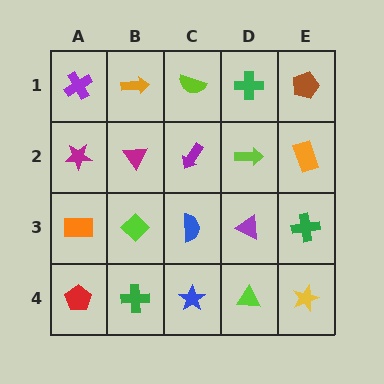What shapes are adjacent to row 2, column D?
A green cross (row 1, column D), a purple triangle (row 3, column D), a purple arrow (row 2, column C), an orange rectangle (row 2, column E).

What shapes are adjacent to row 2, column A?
A purple cross (row 1, column A), an orange rectangle (row 3, column A), a magenta triangle (row 2, column B).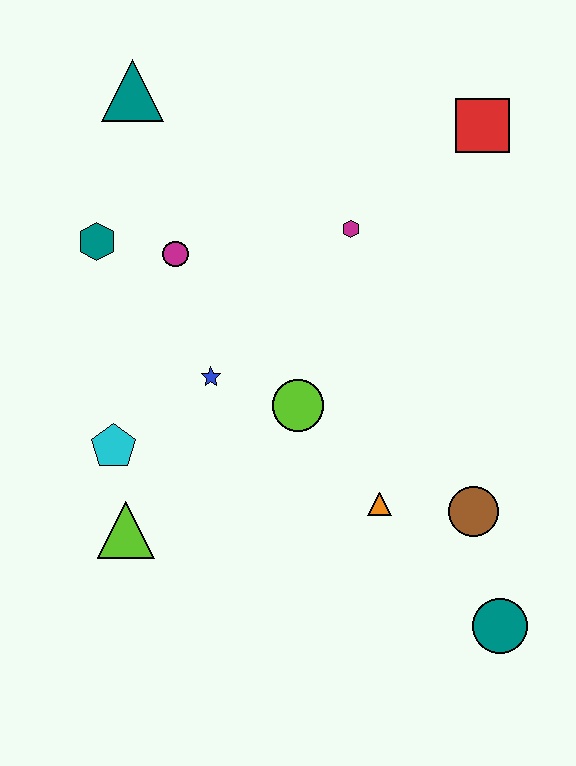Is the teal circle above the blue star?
No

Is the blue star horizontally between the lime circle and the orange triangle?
No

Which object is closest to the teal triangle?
The teal hexagon is closest to the teal triangle.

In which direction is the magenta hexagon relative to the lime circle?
The magenta hexagon is above the lime circle.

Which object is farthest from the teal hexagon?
The teal circle is farthest from the teal hexagon.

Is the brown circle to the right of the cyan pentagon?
Yes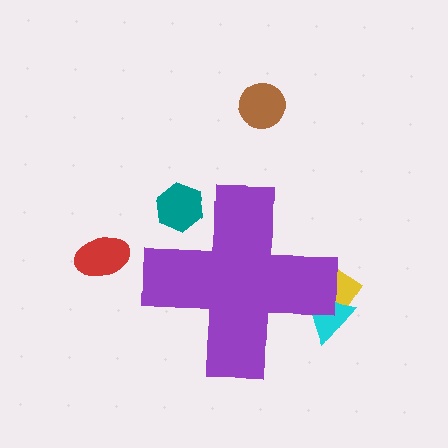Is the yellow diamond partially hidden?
Yes, the yellow diamond is partially hidden behind the purple cross.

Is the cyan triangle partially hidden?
Yes, the cyan triangle is partially hidden behind the purple cross.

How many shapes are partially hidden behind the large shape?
3 shapes are partially hidden.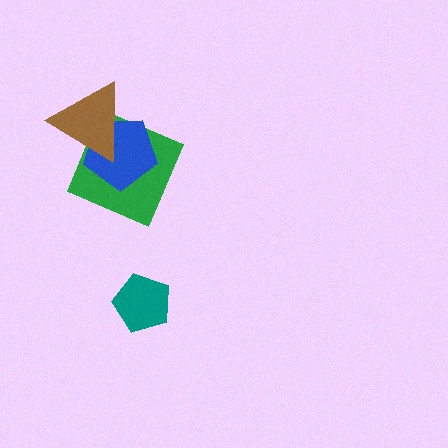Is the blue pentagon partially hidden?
Yes, it is partially covered by another shape.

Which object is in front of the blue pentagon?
The brown triangle is in front of the blue pentagon.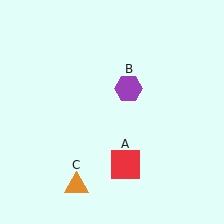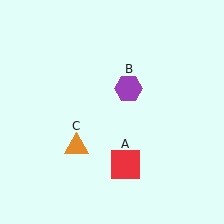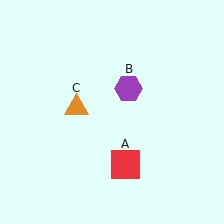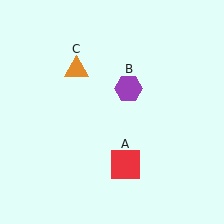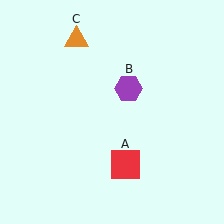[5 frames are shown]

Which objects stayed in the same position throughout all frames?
Red square (object A) and purple hexagon (object B) remained stationary.